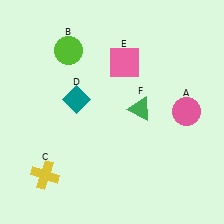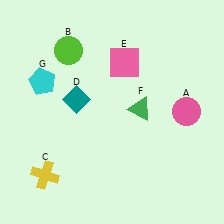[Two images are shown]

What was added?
A cyan pentagon (G) was added in Image 2.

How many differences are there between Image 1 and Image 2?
There is 1 difference between the two images.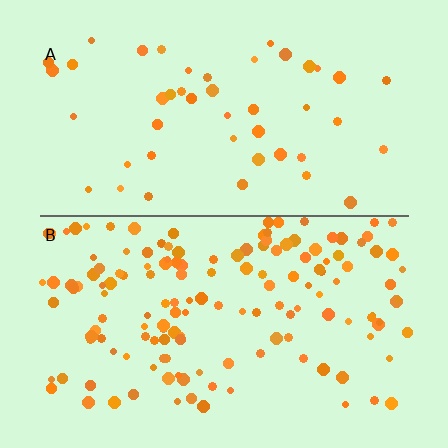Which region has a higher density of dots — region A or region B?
B (the bottom).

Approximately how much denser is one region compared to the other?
Approximately 3.2× — region B over region A.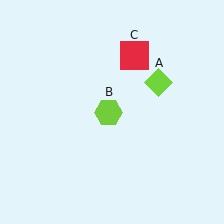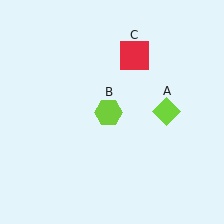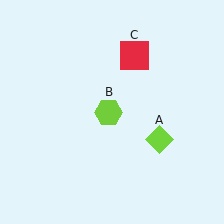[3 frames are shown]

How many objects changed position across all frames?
1 object changed position: lime diamond (object A).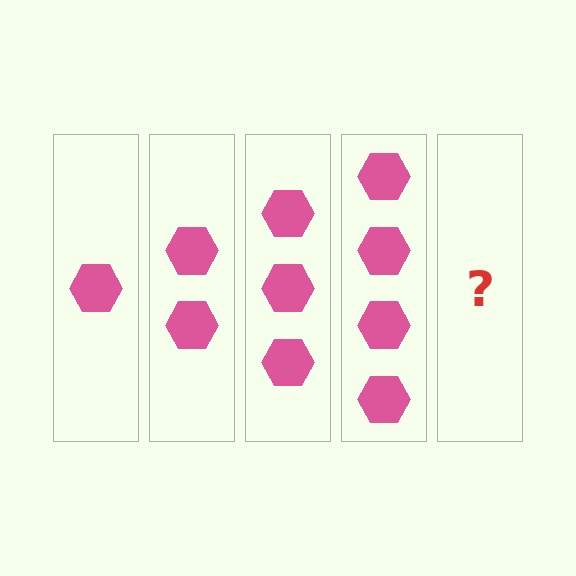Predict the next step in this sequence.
The next step is 5 hexagons.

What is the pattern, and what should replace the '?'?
The pattern is that each step adds one more hexagon. The '?' should be 5 hexagons.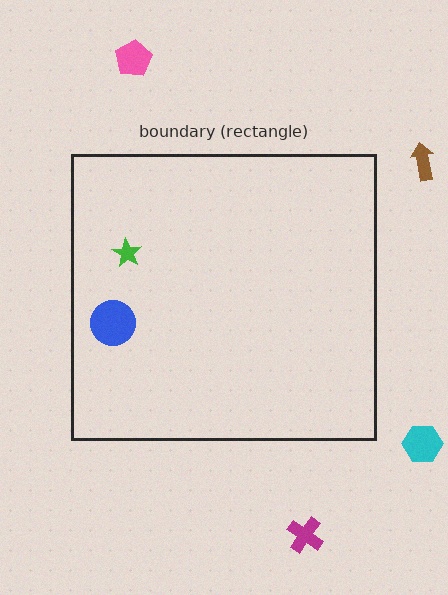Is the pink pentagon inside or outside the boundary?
Outside.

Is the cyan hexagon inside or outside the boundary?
Outside.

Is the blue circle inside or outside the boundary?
Inside.